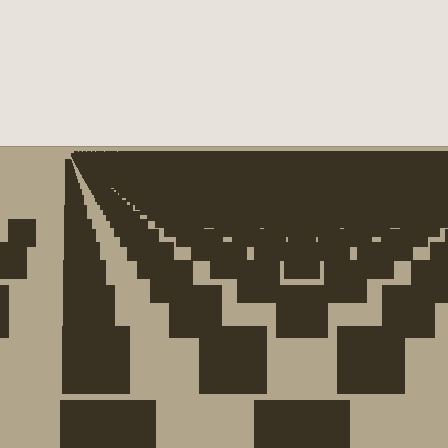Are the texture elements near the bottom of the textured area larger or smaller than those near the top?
Larger. Near the bottom, elements are closer to the viewer and appear at a bigger on-screen size.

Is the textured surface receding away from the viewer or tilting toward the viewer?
The surface is receding away from the viewer. Texture elements get smaller and denser toward the top.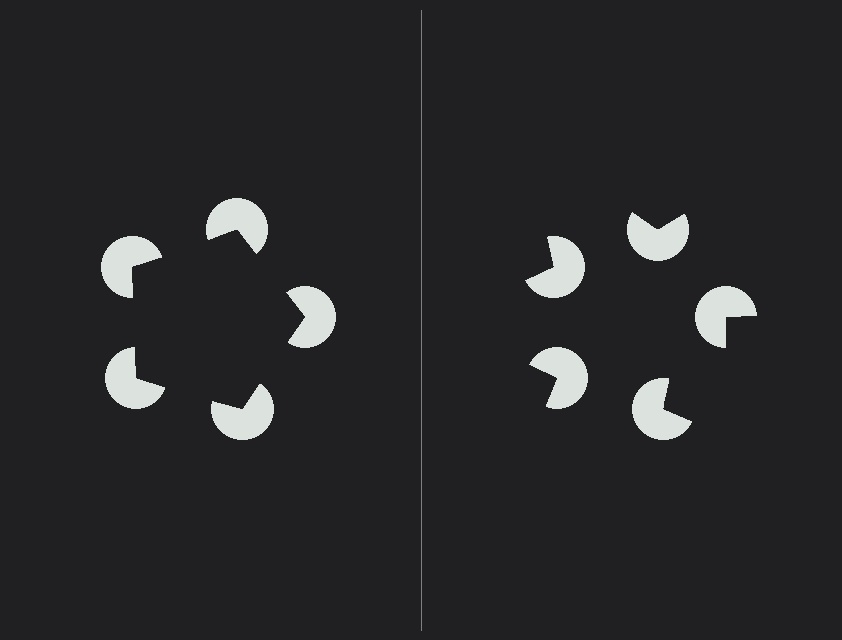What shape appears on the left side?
An illusory pentagon.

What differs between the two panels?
The pac-man discs are positioned identically on both sides; only the wedge orientations differ. On the left they align to a pentagon; on the right they are misaligned.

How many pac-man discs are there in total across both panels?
10 — 5 on each side.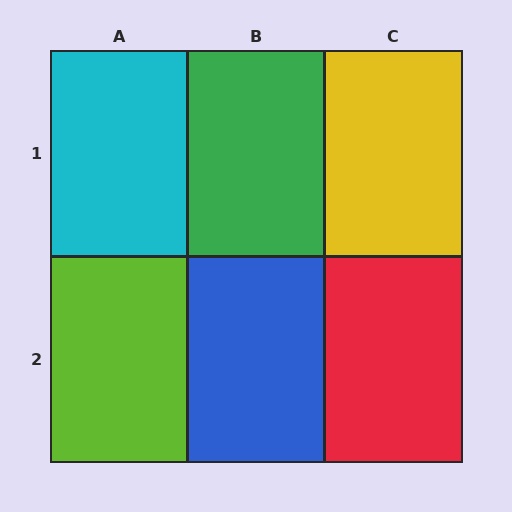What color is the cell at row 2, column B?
Blue.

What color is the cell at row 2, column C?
Red.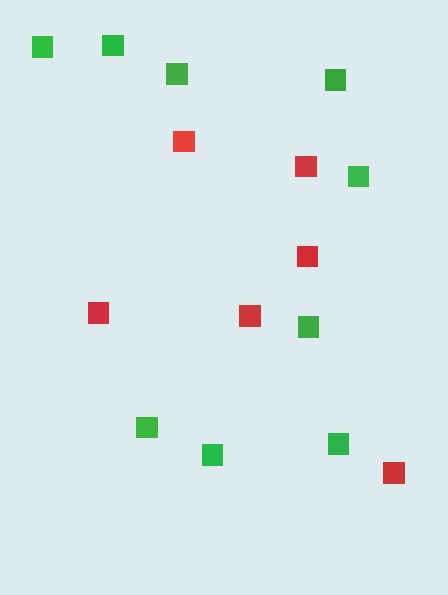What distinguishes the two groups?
There are 2 groups: one group of red squares (6) and one group of green squares (9).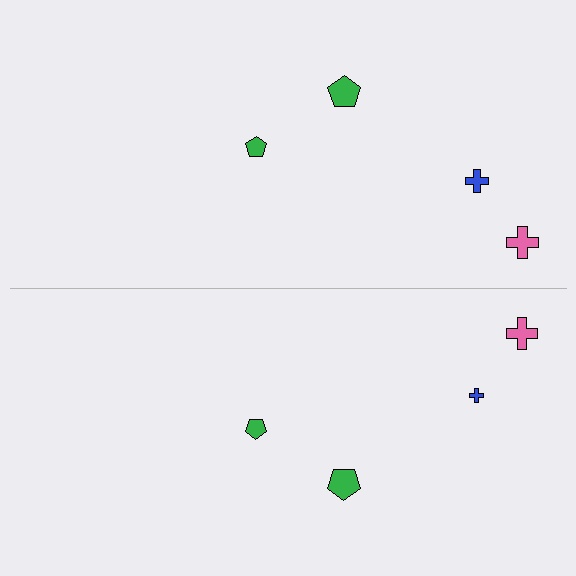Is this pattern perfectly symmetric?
No, the pattern is not perfectly symmetric. The blue cross on the bottom side has a different size than its mirror counterpart.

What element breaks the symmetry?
The blue cross on the bottom side has a different size than its mirror counterpart.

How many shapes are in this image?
There are 8 shapes in this image.